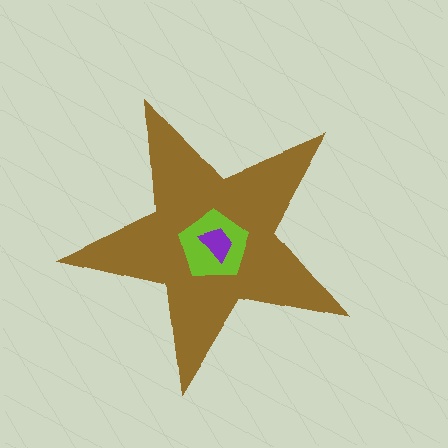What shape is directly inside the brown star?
The lime pentagon.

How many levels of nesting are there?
3.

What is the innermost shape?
The purple trapezoid.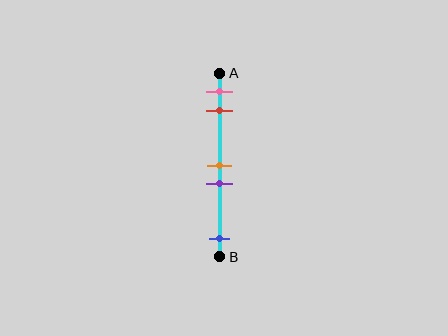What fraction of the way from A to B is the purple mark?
The purple mark is approximately 60% (0.6) of the way from A to B.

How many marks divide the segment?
There are 5 marks dividing the segment.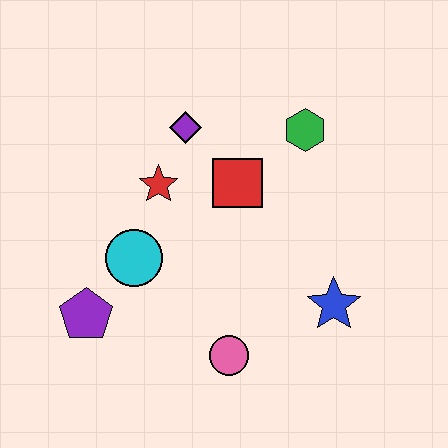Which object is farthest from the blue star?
The purple pentagon is farthest from the blue star.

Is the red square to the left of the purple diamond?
No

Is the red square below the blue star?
No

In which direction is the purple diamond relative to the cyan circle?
The purple diamond is above the cyan circle.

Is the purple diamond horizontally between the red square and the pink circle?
No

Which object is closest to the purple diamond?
The red star is closest to the purple diamond.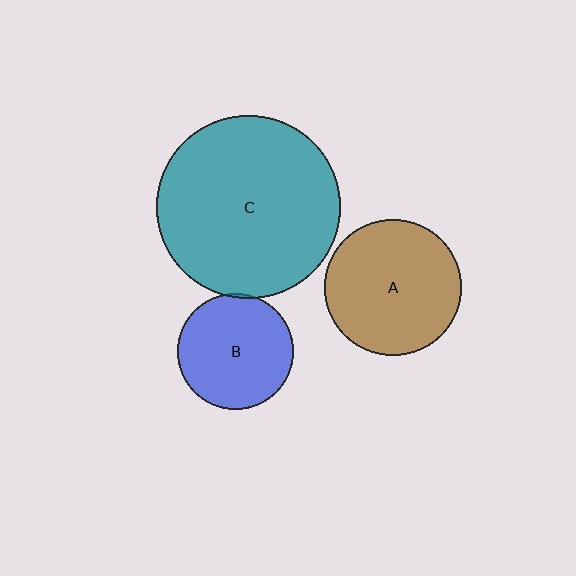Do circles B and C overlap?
Yes.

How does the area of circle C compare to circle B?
Approximately 2.5 times.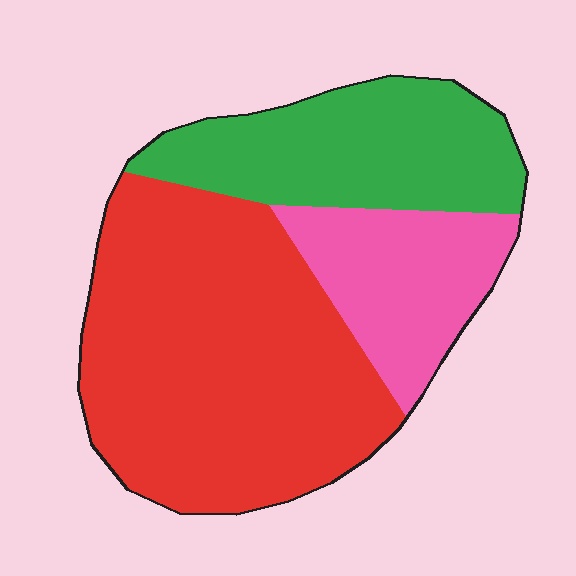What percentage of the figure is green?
Green takes up about one quarter (1/4) of the figure.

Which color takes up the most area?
Red, at roughly 55%.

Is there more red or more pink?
Red.